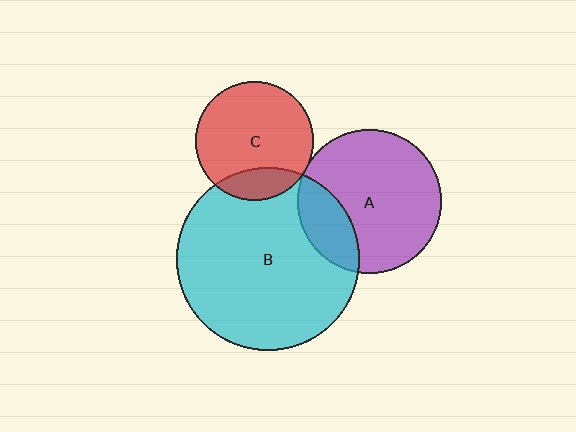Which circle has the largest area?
Circle B (cyan).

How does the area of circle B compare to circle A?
Approximately 1.6 times.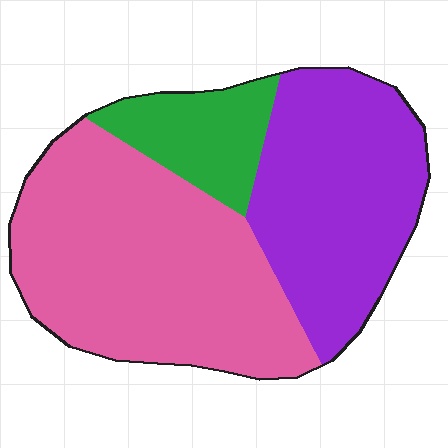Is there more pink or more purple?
Pink.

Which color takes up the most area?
Pink, at roughly 50%.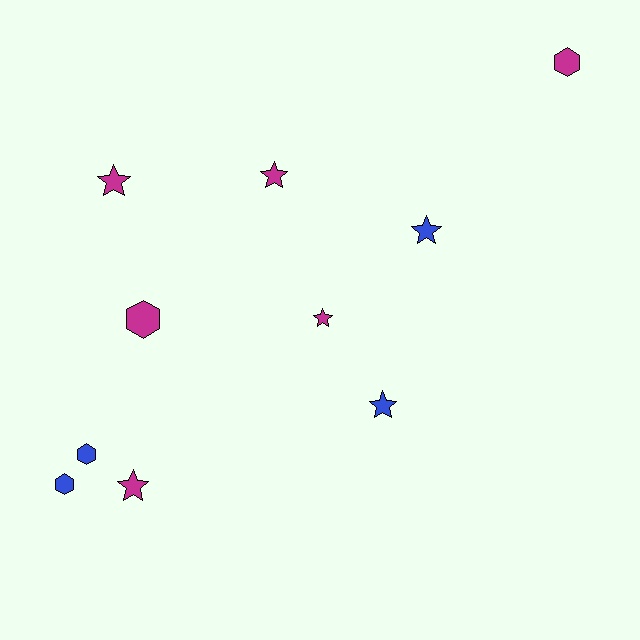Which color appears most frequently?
Magenta, with 6 objects.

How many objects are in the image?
There are 10 objects.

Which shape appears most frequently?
Star, with 6 objects.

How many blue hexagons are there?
There are 2 blue hexagons.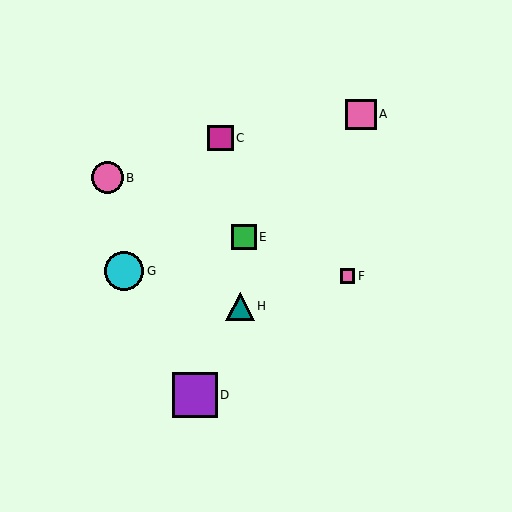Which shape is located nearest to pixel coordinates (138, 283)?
The cyan circle (labeled G) at (124, 271) is nearest to that location.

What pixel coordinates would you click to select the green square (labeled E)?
Click at (244, 237) to select the green square E.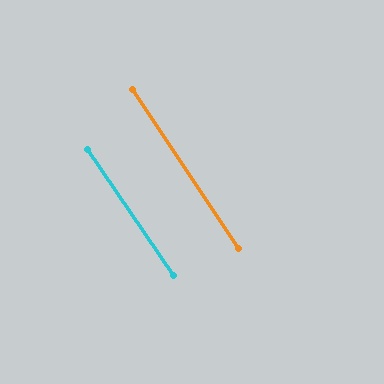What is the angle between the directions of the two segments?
Approximately 0 degrees.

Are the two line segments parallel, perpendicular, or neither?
Parallel — their directions differ by only 0.4°.